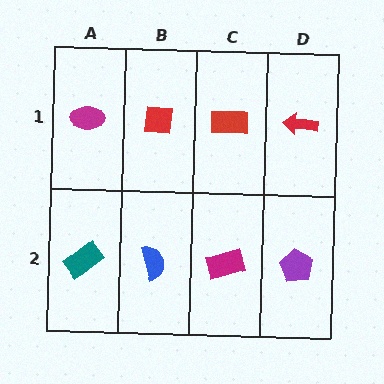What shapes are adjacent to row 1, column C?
A magenta rectangle (row 2, column C), a red square (row 1, column B), a red arrow (row 1, column D).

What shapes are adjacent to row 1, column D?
A purple pentagon (row 2, column D), a red rectangle (row 1, column C).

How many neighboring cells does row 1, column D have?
2.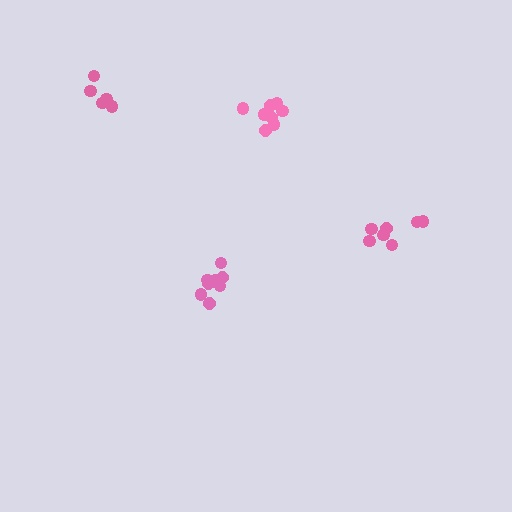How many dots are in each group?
Group 1: 8 dots, Group 2: 5 dots, Group 3: 10 dots, Group 4: 7 dots (30 total).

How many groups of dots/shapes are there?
There are 4 groups.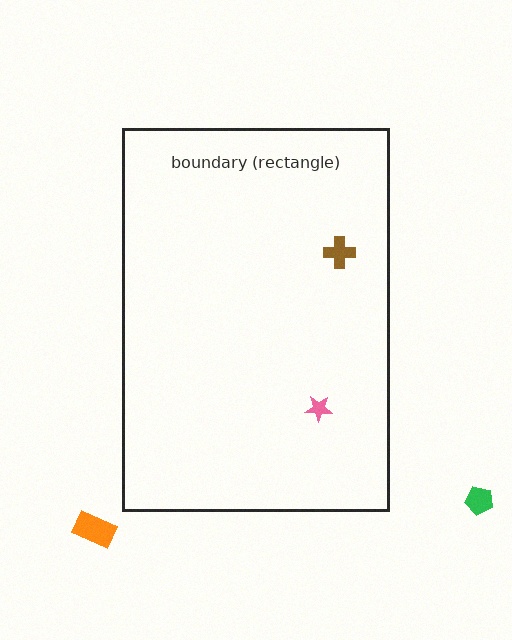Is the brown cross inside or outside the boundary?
Inside.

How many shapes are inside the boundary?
2 inside, 2 outside.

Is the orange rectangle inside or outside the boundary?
Outside.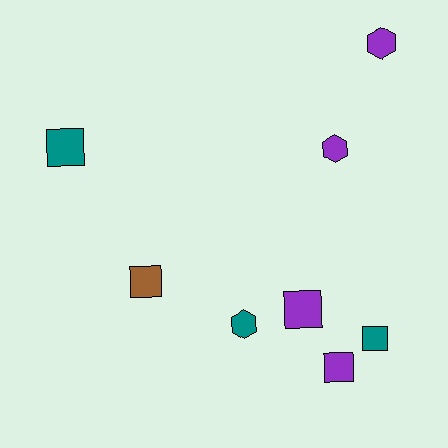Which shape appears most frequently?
Square, with 5 objects.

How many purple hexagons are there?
There are 2 purple hexagons.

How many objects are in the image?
There are 8 objects.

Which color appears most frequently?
Purple, with 4 objects.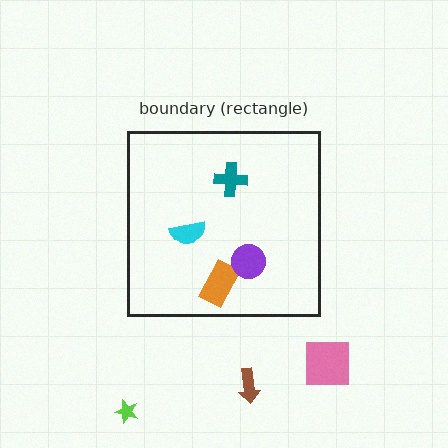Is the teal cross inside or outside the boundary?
Inside.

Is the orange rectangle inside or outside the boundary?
Inside.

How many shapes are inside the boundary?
4 inside, 3 outside.